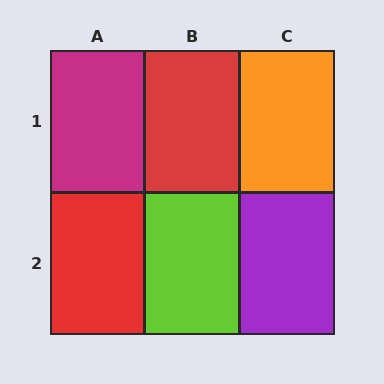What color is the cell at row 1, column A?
Magenta.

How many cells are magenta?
1 cell is magenta.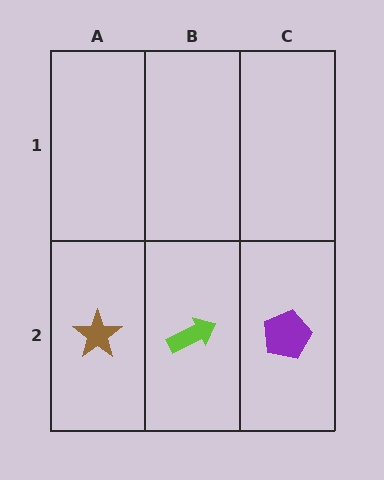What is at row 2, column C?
A purple pentagon.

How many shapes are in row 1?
0 shapes.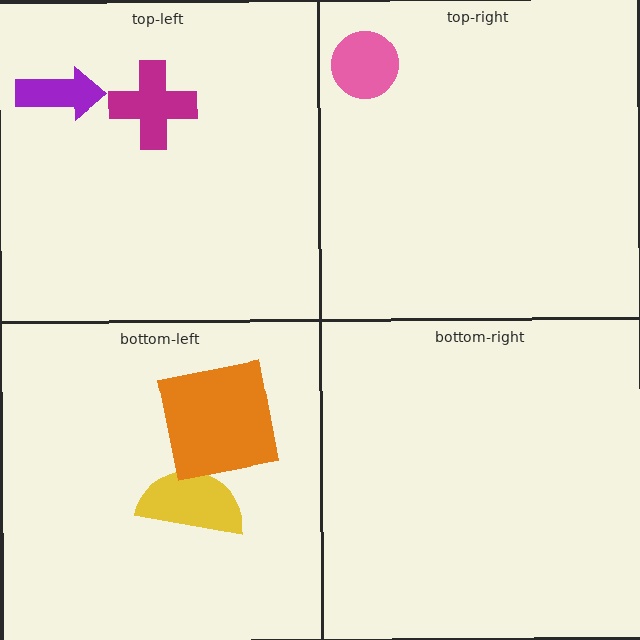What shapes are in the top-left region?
The purple arrow, the magenta cross.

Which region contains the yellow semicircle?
The bottom-left region.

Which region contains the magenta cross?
The top-left region.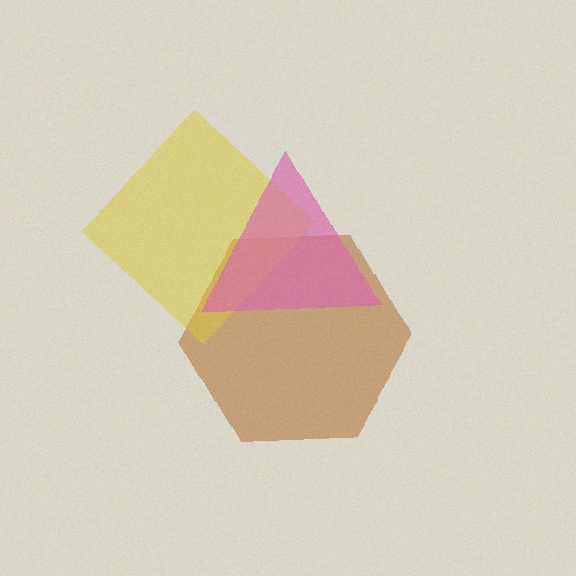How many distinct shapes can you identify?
There are 3 distinct shapes: a brown hexagon, a yellow diamond, a pink triangle.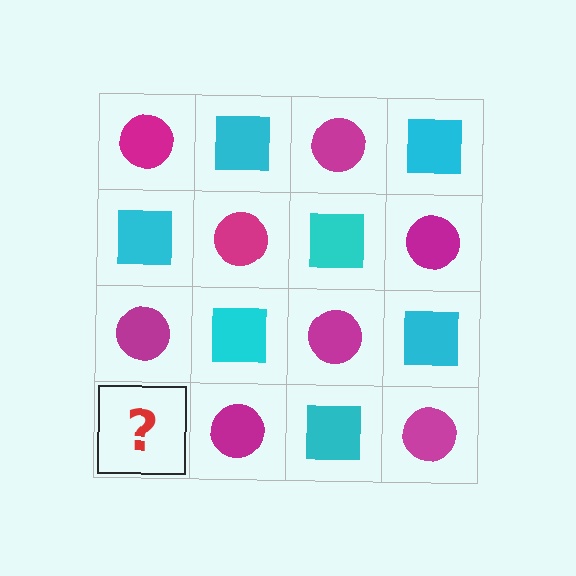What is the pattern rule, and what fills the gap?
The rule is that it alternates magenta circle and cyan square in a checkerboard pattern. The gap should be filled with a cyan square.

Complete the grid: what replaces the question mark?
The question mark should be replaced with a cyan square.